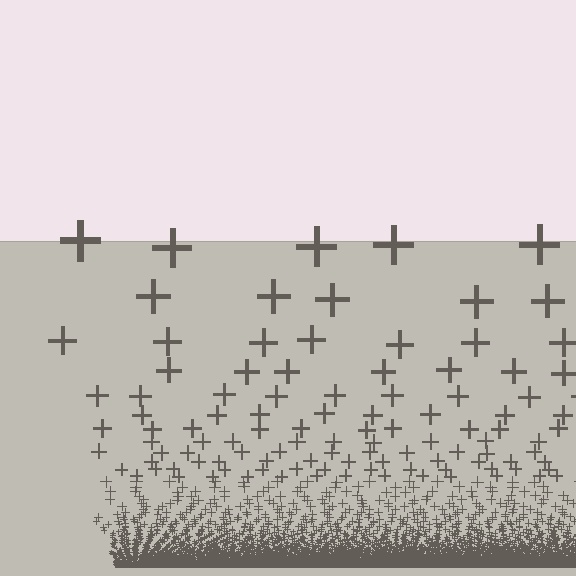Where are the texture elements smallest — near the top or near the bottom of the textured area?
Near the bottom.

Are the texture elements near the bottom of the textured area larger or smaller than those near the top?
Smaller. The gradient is inverted — elements near the bottom are smaller and denser.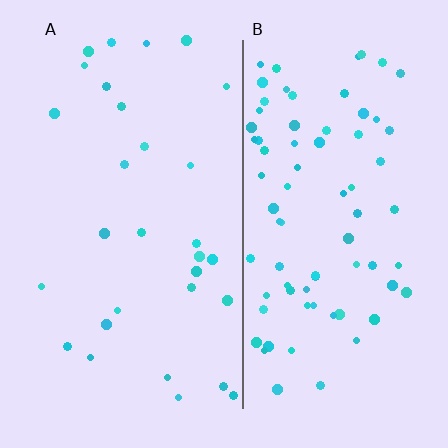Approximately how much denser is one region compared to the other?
Approximately 2.6× — region B over region A.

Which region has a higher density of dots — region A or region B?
B (the right).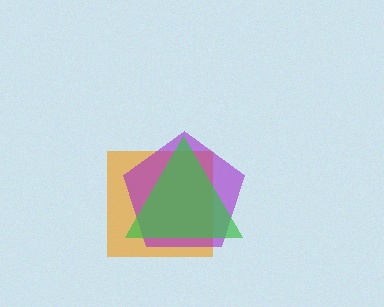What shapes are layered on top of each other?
The layered shapes are: an orange square, a purple pentagon, a green triangle.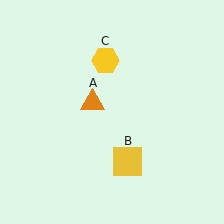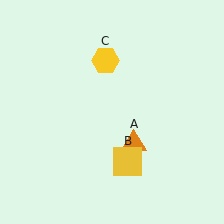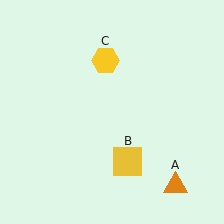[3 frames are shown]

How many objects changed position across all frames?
1 object changed position: orange triangle (object A).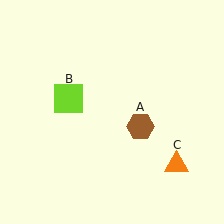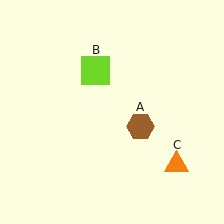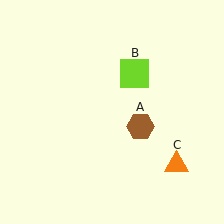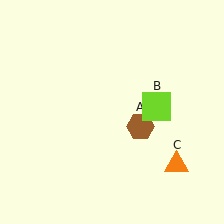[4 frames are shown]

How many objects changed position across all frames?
1 object changed position: lime square (object B).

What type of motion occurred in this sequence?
The lime square (object B) rotated clockwise around the center of the scene.